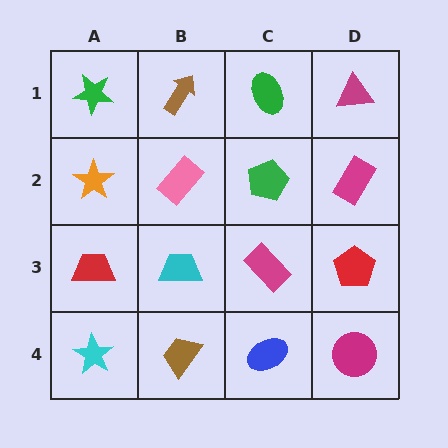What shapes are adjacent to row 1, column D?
A magenta rectangle (row 2, column D), a green ellipse (row 1, column C).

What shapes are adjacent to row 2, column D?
A magenta triangle (row 1, column D), a red pentagon (row 3, column D), a green pentagon (row 2, column C).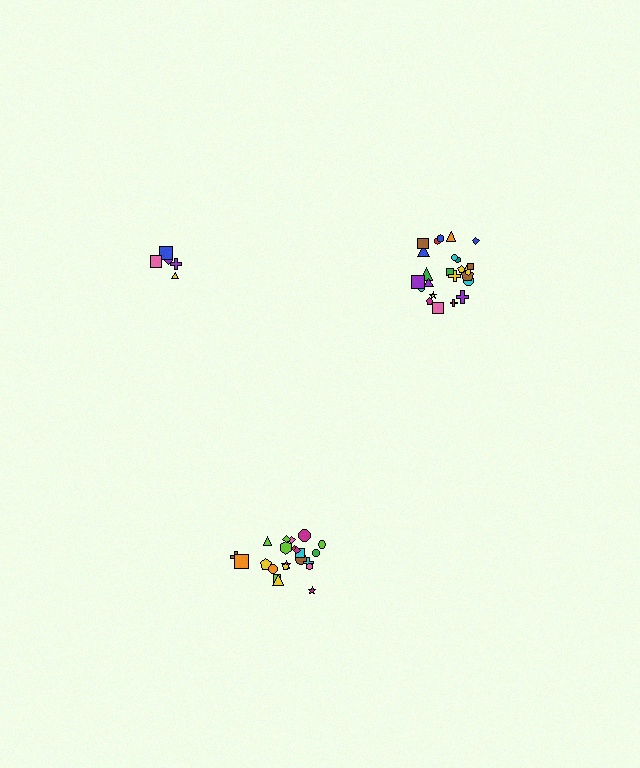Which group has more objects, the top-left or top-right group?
The top-right group.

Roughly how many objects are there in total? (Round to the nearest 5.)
Roughly 50 objects in total.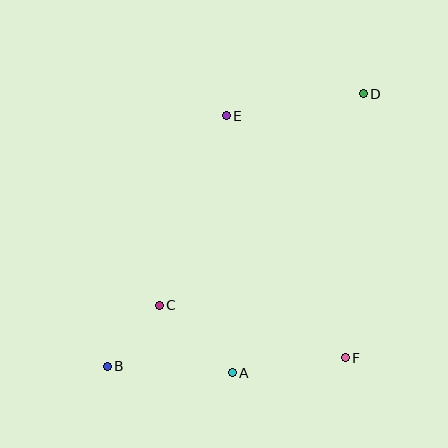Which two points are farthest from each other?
Points B and D are farthest from each other.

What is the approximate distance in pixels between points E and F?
The distance between E and F is approximately 270 pixels.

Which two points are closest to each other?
Points B and C are closest to each other.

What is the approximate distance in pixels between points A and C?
The distance between A and C is approximately 99 pixels.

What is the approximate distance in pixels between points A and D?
The distance between A and D is approximately 308 pixels.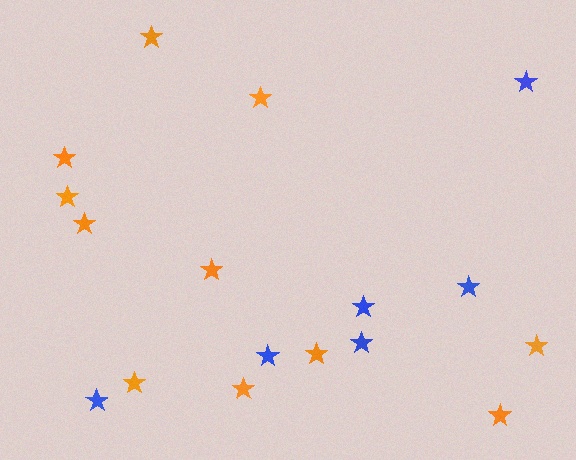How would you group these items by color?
There are 2 groups: one group of orange stars (11) and one group of blue stars (6).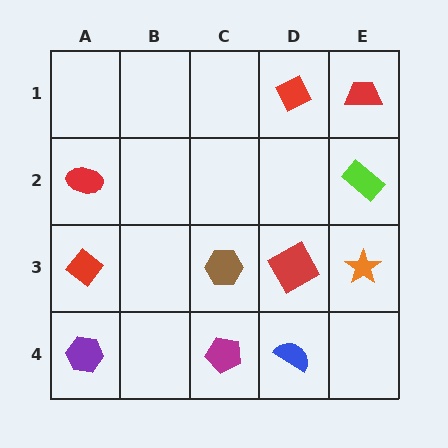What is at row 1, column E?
A red trapezoid.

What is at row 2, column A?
A red ellipse.